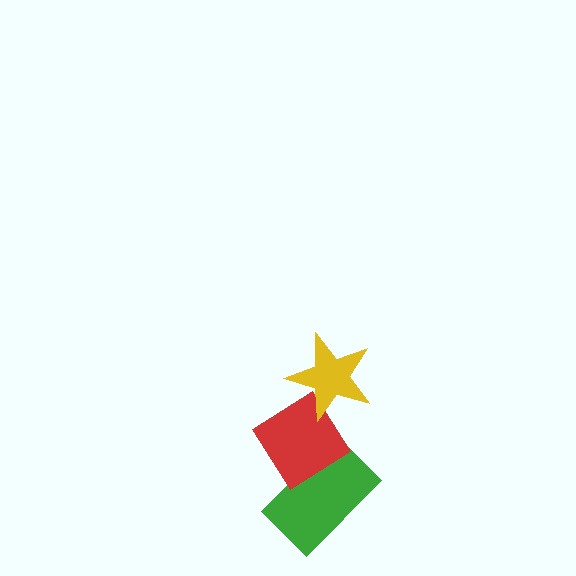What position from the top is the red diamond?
The red diamond is 2nd from the top.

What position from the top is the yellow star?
The yellow star is 1st from the top.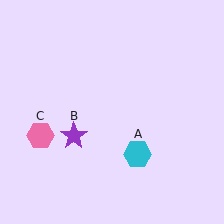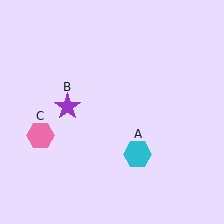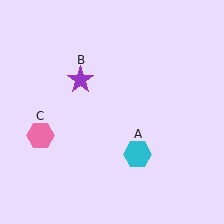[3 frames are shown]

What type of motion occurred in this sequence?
The purple star (object B) rotated clockwise around the center of the scene.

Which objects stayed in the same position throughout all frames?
Cyan hexagon (object A) and pink hexagon (object C) remained stationary.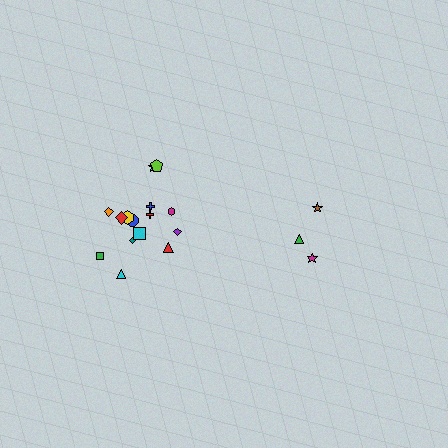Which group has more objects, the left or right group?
The left group.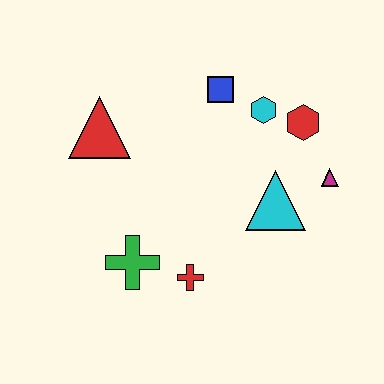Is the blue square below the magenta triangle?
No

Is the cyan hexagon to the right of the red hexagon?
No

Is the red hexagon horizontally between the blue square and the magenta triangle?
Yes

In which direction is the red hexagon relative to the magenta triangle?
The red hexagon is above the magenta triangle.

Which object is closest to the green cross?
The red cross is closest to the green cross.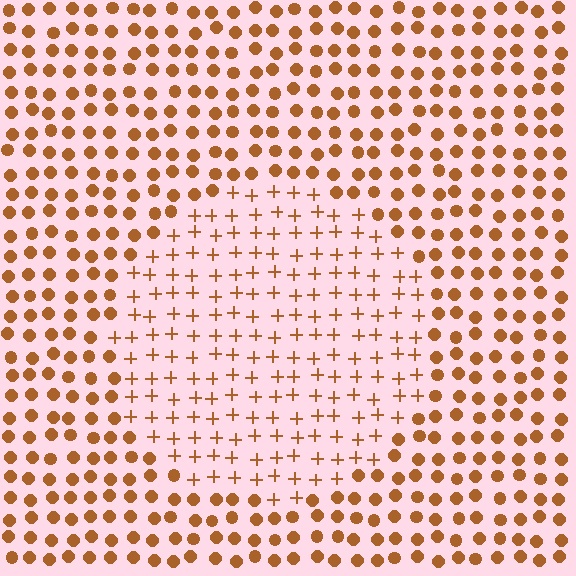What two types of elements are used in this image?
The image uses plus signs inside the circle region and circles outside it.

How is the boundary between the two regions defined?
The boundary is defined by a change in element shape: plus signs inside vs. circles outside. All elements share the same color and spacing.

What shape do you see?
I see a circle.